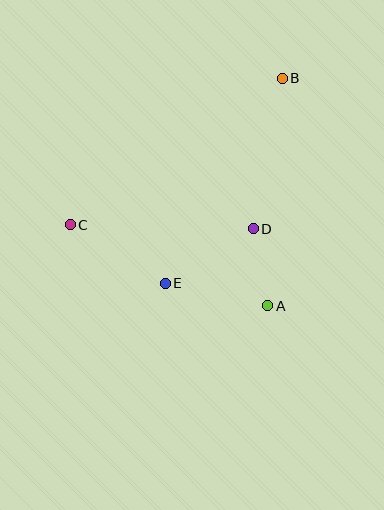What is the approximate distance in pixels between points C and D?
The distance between C and D is approximately 183 pixels.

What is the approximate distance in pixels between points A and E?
The distance between A and E is approximately 105 pixels.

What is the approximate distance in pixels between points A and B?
The distance between A and B is approximately 228 pixels.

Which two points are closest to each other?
Points A and D are closest to each other.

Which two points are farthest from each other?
Points B and C are farthest from each other.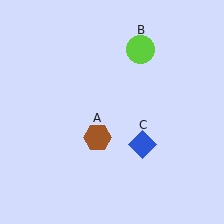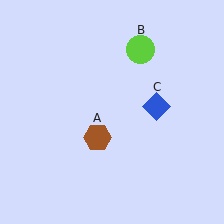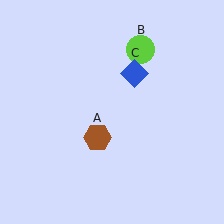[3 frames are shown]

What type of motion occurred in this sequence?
The blue diamond (object C) rotated counterclockwise around the center of the scene.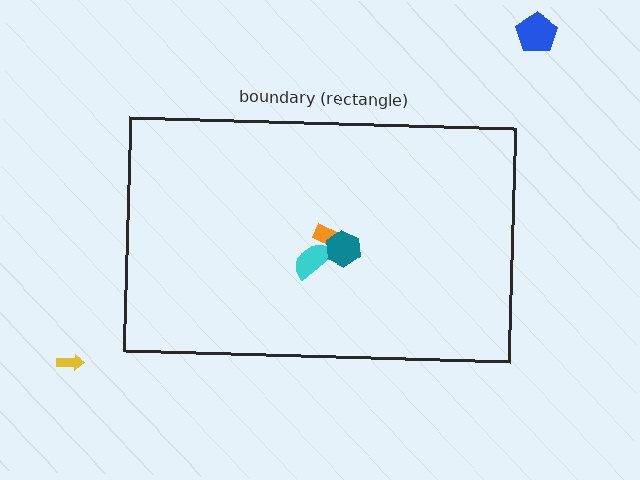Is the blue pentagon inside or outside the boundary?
Outside.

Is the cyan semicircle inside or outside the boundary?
Inside.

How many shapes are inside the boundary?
3 inside, 2 outside.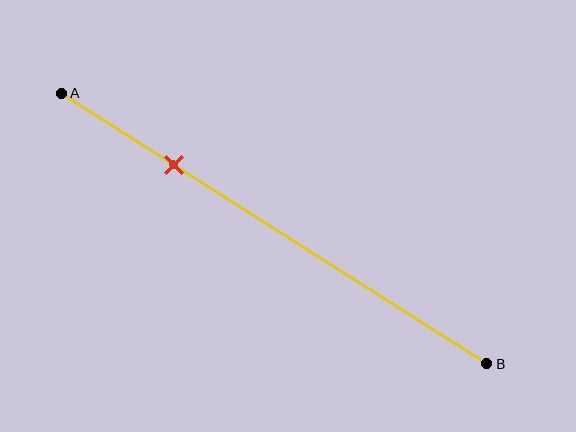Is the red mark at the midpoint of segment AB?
No, the mark is at about 25% from A, not at the 50% midpoint.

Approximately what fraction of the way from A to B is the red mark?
The red mark is approximately 25% of the way from A to B.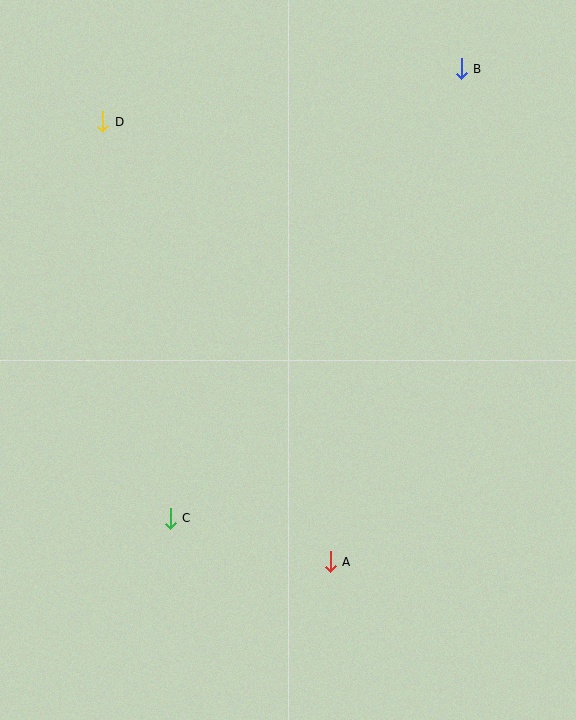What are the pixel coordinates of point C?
Point C is at (170, 518).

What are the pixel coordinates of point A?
Point A is at (330, 562).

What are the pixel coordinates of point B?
Point B is at (461, 69).